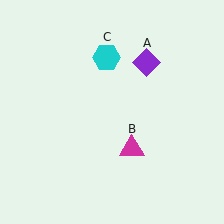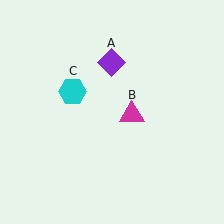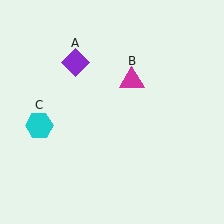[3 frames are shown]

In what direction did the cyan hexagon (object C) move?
The cyan hexagon (object C) moved down and to the left.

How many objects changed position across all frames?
3 objects changed position: purple diamond (object A), magenta triangle (object B), cyan hexagon (object C).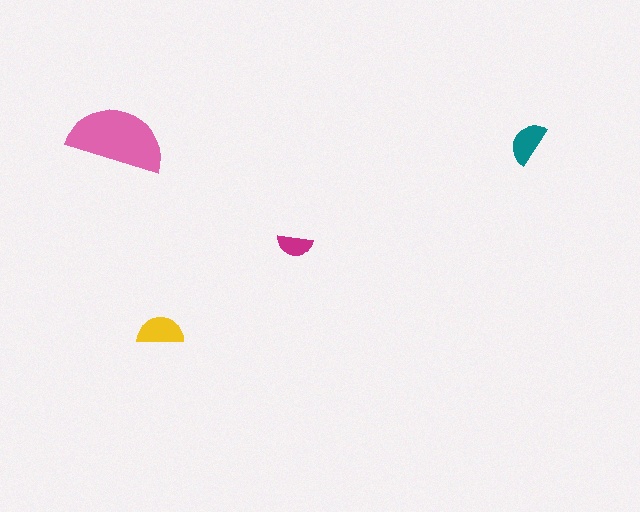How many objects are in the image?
There are 4 objects in the image.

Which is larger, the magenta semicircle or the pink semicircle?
The pink one.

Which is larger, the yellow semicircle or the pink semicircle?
The pink one.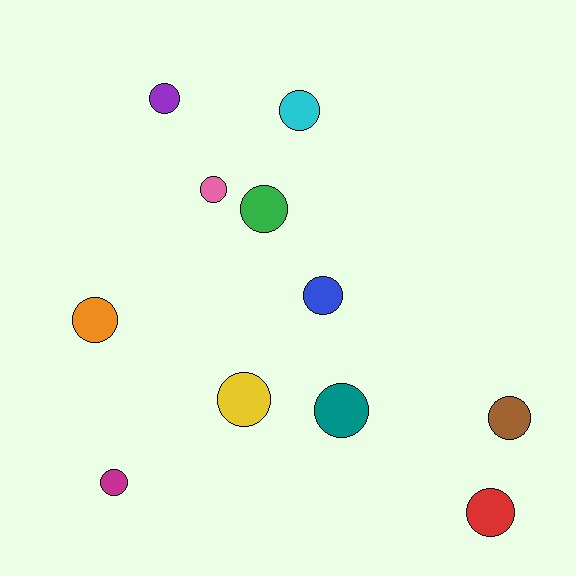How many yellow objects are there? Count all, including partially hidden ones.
There is 1 yellow object.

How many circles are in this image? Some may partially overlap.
There are 11 circles.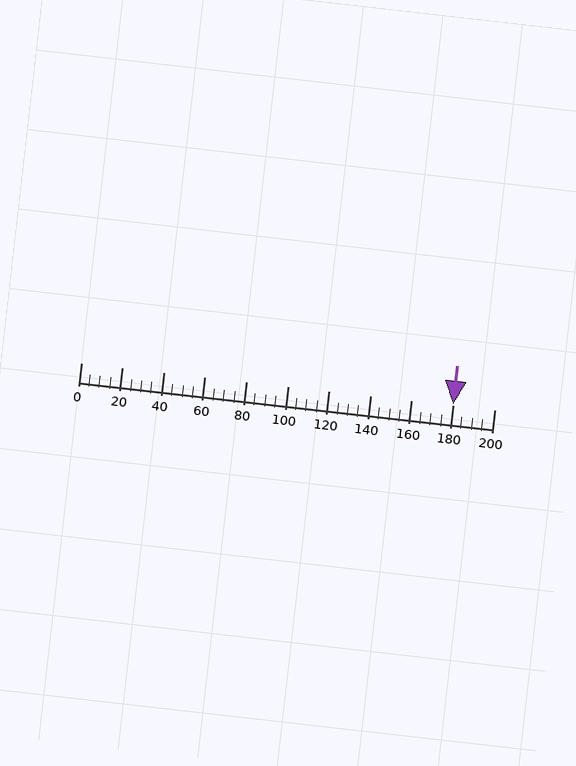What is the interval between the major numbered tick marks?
The major tick marks are spaced 20 units apart.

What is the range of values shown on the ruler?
The ruler shows values from 0 to 200.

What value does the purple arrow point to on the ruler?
The purple arrow points to approximately 180.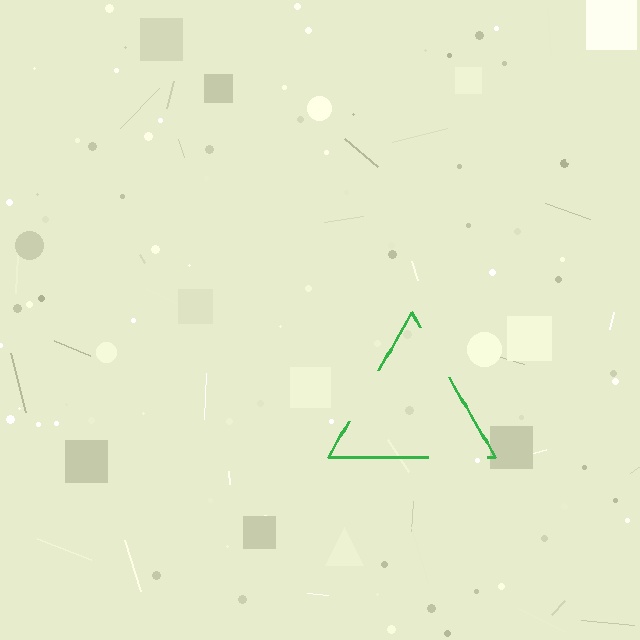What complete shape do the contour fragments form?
The contour fragments form a triangle.